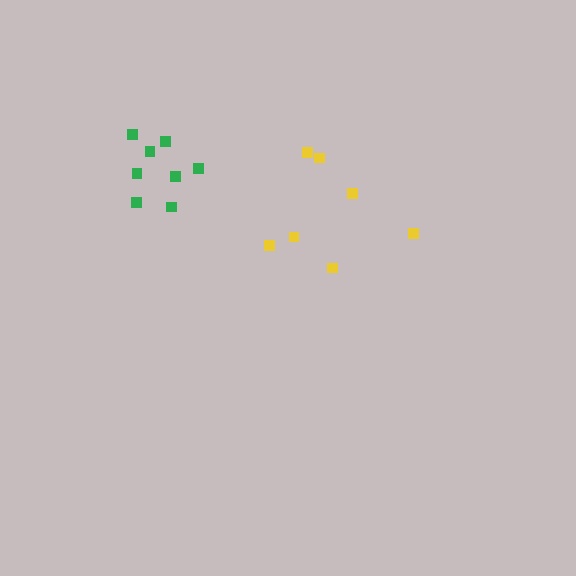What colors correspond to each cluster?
The clusters are colored: yellow, green.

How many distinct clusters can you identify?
There are 2 distinct clusters.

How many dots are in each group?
Group 1: 7 dots, Group 2: 8 dots (15 total).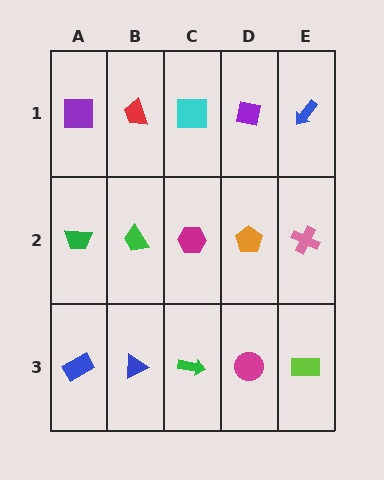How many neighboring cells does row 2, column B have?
4.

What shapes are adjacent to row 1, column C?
A magenta hexagon (row 2, column C), a red trapezoid (row 1, column B), a purple square (row 1, column D).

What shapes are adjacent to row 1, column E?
A pink cross (row 2, column E), a purple square (row 1, column D).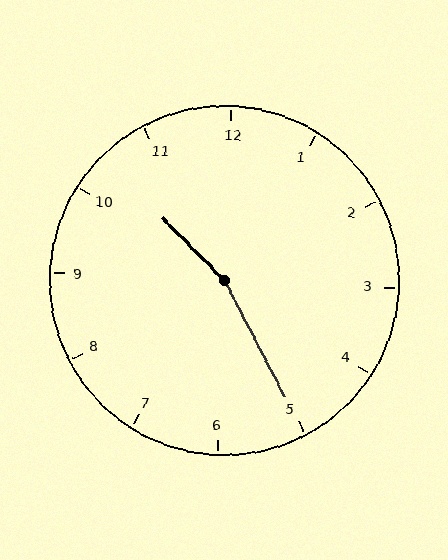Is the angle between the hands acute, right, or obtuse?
It is obtuse.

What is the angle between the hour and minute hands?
Approximately 162 degrees.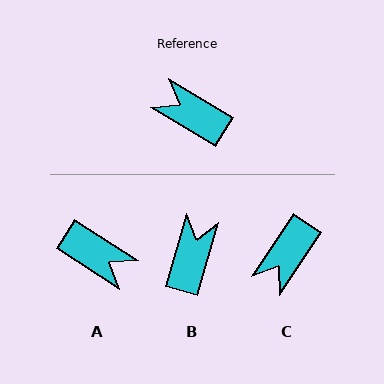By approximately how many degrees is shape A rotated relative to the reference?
Approximately 178 degrees counter-clockwise.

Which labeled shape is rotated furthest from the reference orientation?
A, about 178 degrees away.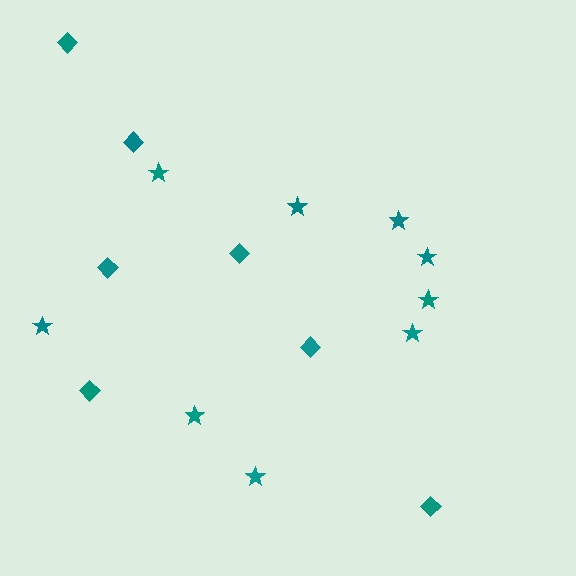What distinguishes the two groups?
There are 2 groups: one group of diamonds (7) and one group of stars (9).